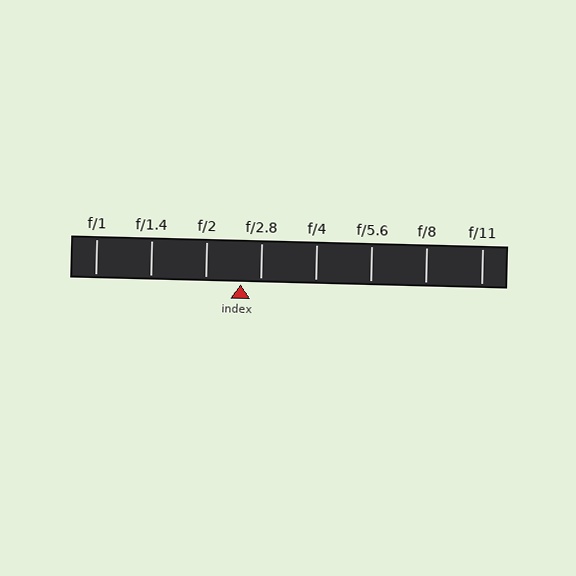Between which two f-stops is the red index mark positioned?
The index mark is between f/2 and f/2.8.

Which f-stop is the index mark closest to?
The index mark is closest to f/2.8.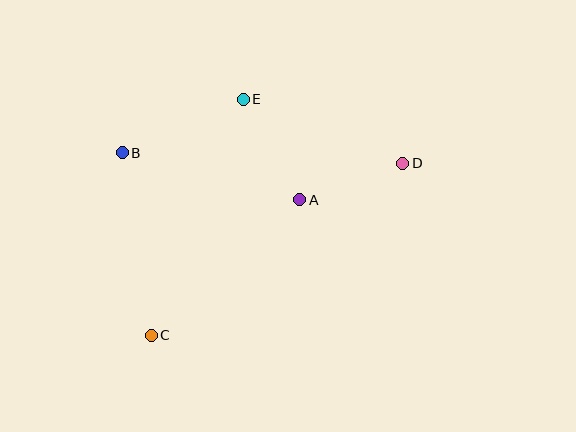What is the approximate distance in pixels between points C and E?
The distance between C and E is approximately 253 pixels.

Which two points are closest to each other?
Points A and D are closest to each other.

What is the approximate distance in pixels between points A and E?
The distance between A and E is approximately 115 pixels.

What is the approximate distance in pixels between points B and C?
The distance between B and C is approximately 185 pixels.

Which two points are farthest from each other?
Points C and D are farthest from each other.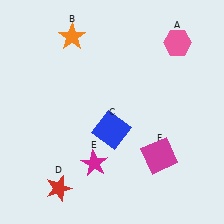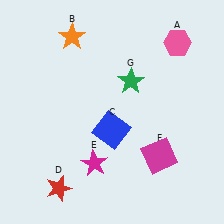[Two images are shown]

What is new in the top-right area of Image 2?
A green star (G) was added in the top-right area of Image 2.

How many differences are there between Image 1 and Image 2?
There is 1 difference between the two images.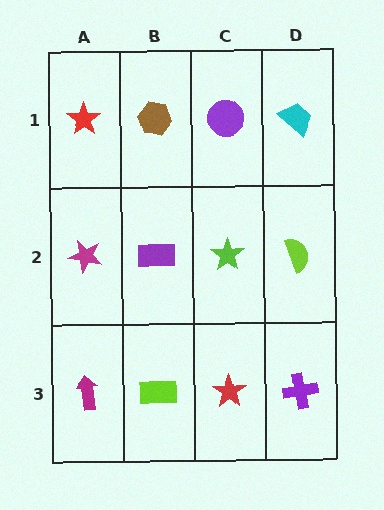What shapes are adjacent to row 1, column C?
A lime star (row 2, column C), a brown hexagon (row 1, column B), a cyan trapezoid (row 1, column D).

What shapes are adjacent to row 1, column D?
A lime semicircle (row 2, column D), a purple circle (row 1, column C).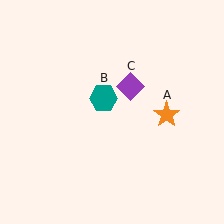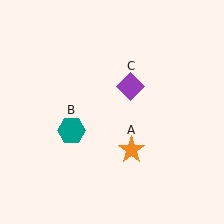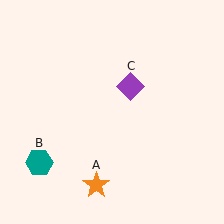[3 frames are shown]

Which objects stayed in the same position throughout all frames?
Purple diamond (object C) remained stationary.